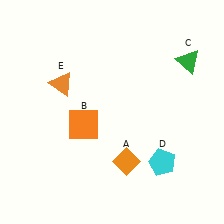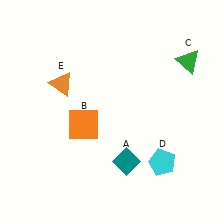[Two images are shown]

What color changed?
The diamond (A) changed from orange in Image 1 to teal in Image 2.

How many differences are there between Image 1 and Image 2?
There is 1 difference between the two images.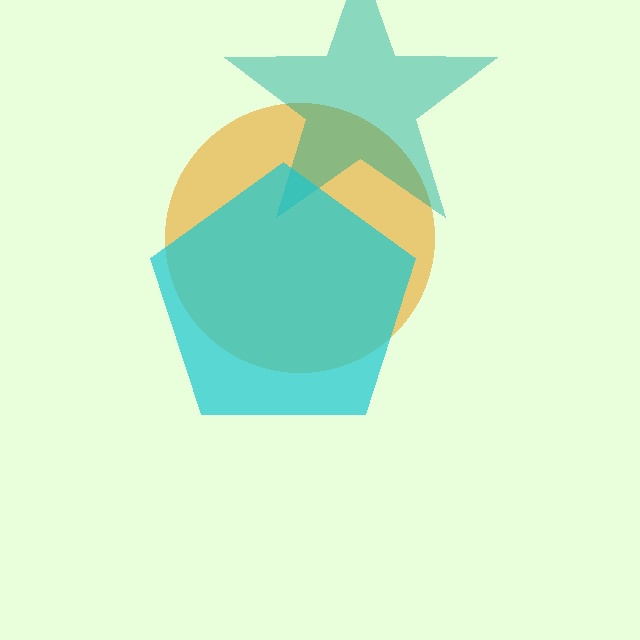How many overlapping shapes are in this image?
There are 3 overlapping shapes in the image.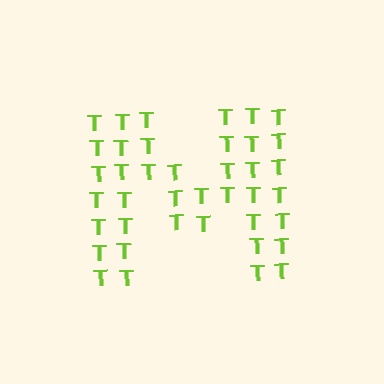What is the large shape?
The large shape is the letter M.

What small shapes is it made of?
It is made of small letter T's.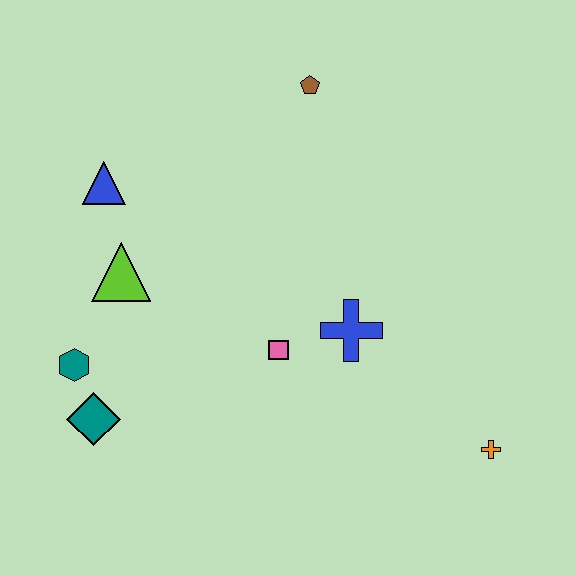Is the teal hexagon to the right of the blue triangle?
No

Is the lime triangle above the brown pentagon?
No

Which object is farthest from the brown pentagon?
The orange cross is farthest from the brown pentagon.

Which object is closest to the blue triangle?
The lime triangle is closest to the blue triangle.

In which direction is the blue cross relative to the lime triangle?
The blue cross is to the right of the lime triangle.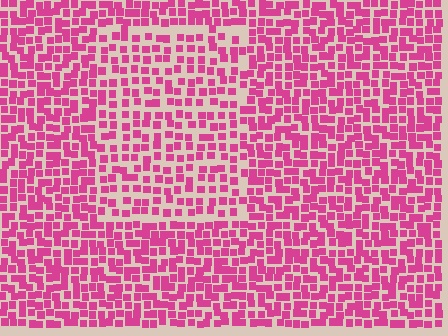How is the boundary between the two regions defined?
The boundary is defined by a change in element density (approximately 1.5x ratio). All elements are the same color, size, and shape.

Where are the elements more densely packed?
The elements are more densely packed outside the rectangle boundary.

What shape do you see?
I see a rectangle.